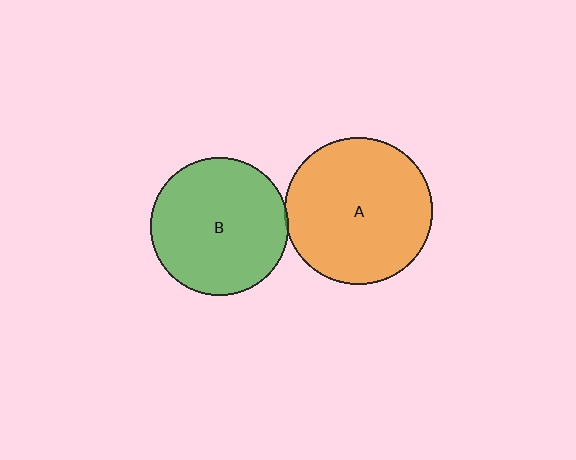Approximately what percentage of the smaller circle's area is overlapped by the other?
Approximately 5%.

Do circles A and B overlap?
Yes.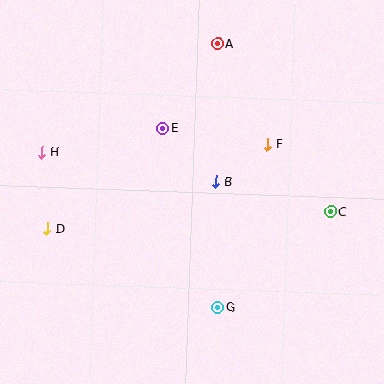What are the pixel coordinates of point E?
Point E is at (163, 128).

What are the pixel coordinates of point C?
Point C is at (331, 212).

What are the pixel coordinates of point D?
Point D is at (47, 228).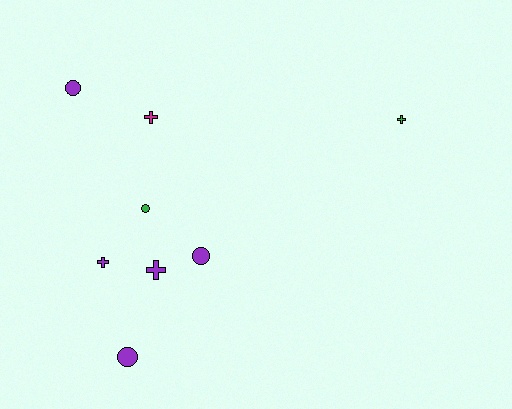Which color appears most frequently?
Purple, with 5 objects.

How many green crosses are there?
There is 1 green cross.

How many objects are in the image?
There are 8 objects.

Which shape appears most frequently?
Cross, with 4 objects.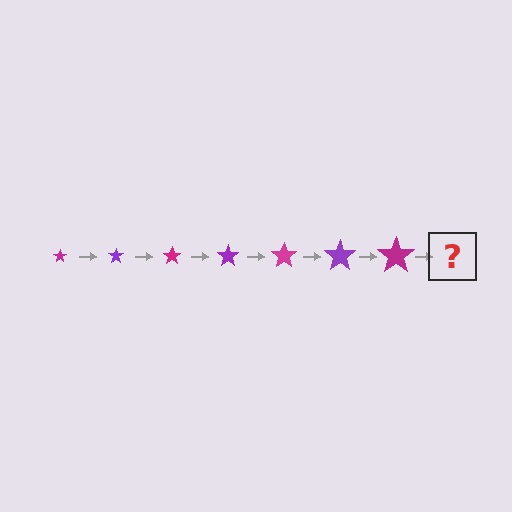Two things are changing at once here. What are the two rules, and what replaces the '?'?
The two rules are that the star grows larger each step and the color cycles through magenta and purple. The '?' should be a purple star, larger than the previous one.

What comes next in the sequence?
The next element should be a purple star, larger than the previous one.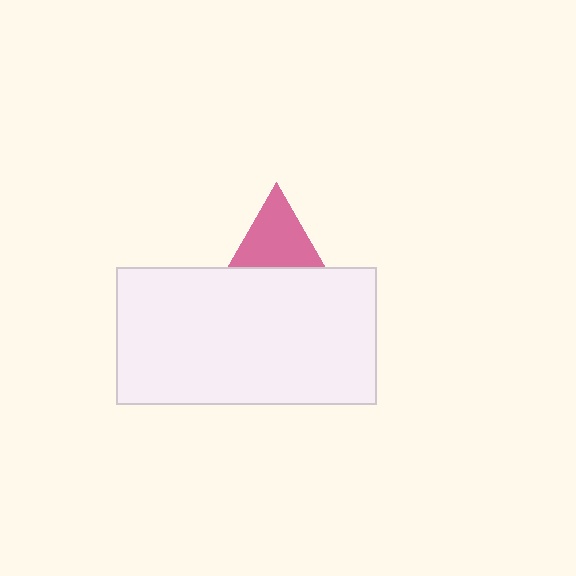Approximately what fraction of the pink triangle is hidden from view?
Roughly 47% of the pink triangle is hidden behind the white rectangle.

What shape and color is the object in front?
The object in front is a white rectangle.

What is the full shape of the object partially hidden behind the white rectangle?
The partially hidden object is a pink triangle.